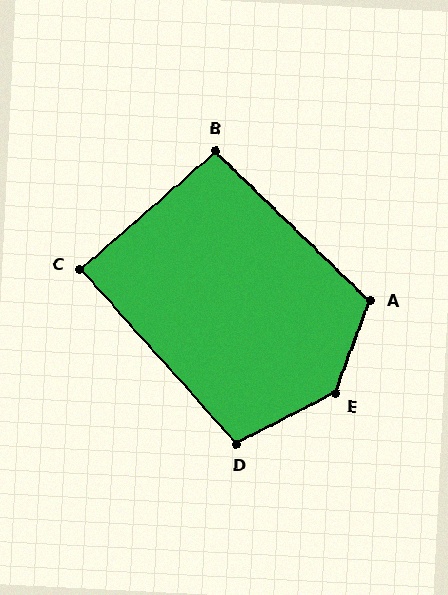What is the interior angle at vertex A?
Approximately 113 degrees (obtuse).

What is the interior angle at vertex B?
Approximately 95 degrees (approximately right).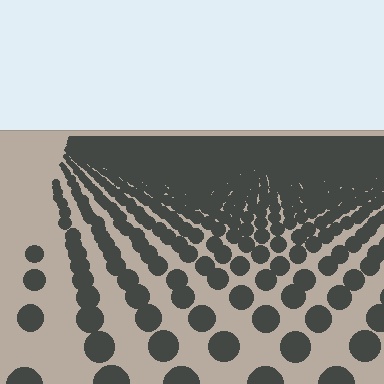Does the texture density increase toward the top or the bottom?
Density increases toward the top.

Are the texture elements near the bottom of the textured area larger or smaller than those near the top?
Larger. Near the bottom, elements are closer to the viewer and appear at a bigger on-screen size.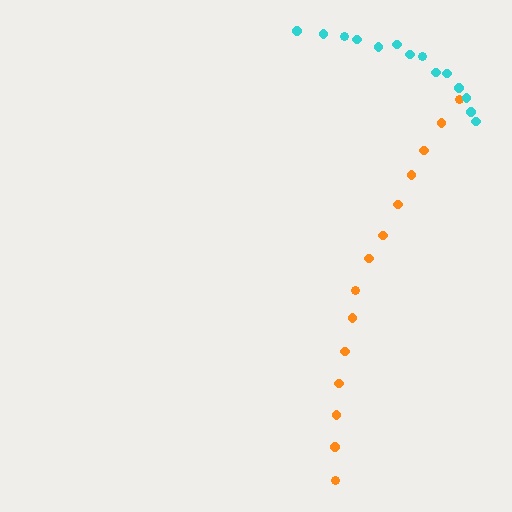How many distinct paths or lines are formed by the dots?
There are 2 distinct paths.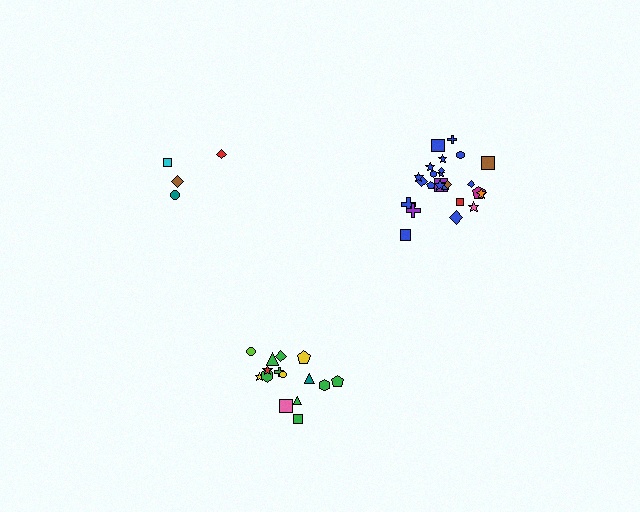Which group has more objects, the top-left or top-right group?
The top-right group.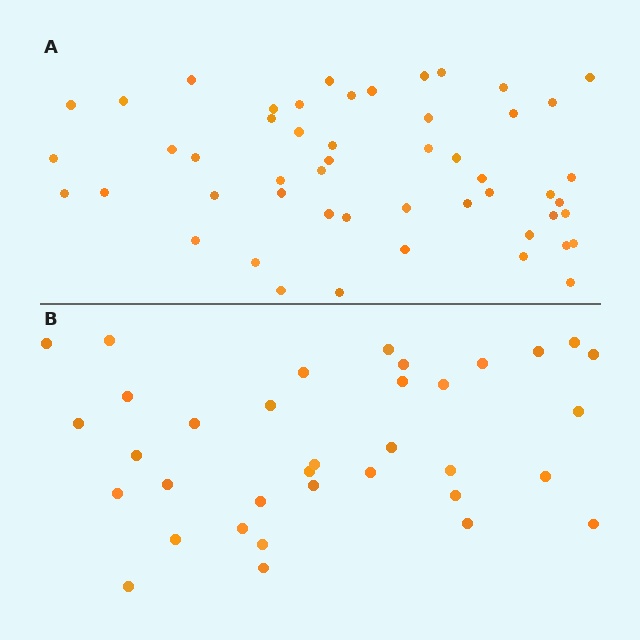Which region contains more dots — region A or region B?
Region A (the top region) has more dots.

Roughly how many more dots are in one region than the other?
Region A has approximately 15 more dots than region B.